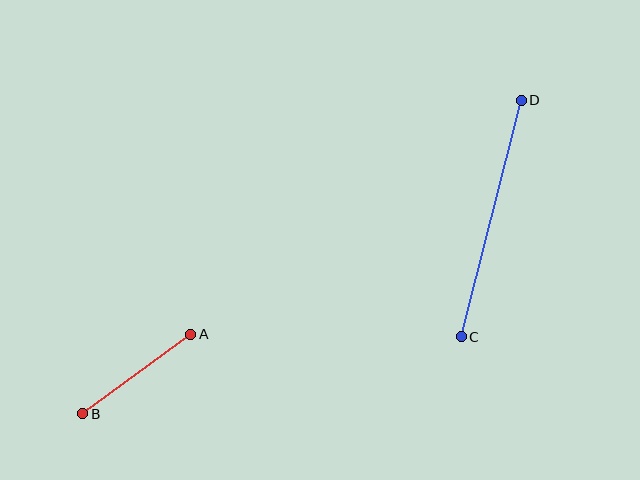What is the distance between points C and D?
The distance is approximately 244 pixels.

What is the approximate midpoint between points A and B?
The midpoint is at approximately (137, 374) pixels.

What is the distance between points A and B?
The distance is approximately 134 pixels.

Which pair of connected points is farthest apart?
Points C and D are farthest apart.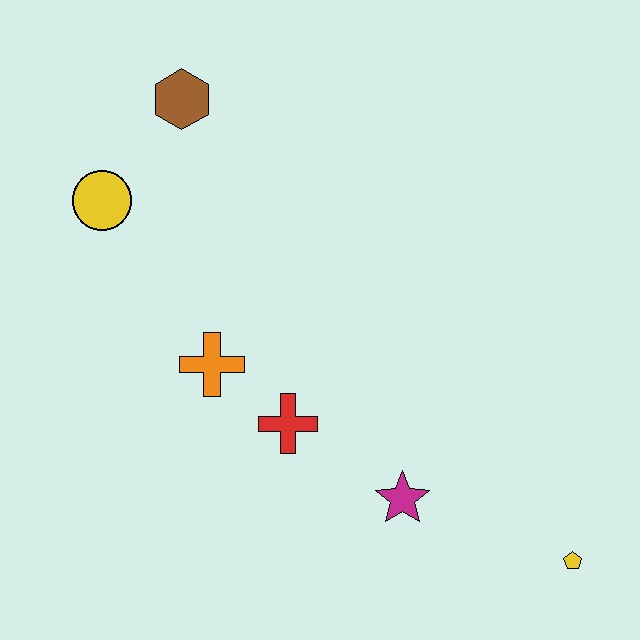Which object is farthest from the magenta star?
The brown hexagon is farthest from the magenta star.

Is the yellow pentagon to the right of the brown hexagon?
Yes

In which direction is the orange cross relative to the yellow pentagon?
The orange cross is to the left of the yellow pentagon.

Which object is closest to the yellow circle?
The brown hexagon is closest to the yellow circle.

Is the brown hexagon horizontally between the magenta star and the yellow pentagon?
No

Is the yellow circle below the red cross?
No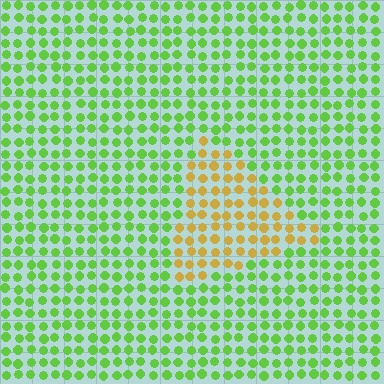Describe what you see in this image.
The image is filled with small lime elements in a uniform arrangement. A triangle-shaped region is visible where the elements are tinted to a slightly different hue, forming a subtle color boundary.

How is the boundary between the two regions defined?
The boundary is defined purely by a slight shift in hue (about 61 degrees). Spacing, size, and orientation are identical on both sides.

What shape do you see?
I see a triangle.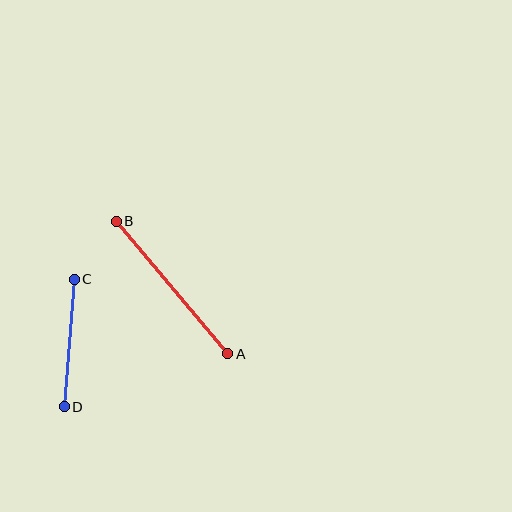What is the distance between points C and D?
The distance is approximately 128 pixels.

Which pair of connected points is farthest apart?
Points A and B are farthest apart.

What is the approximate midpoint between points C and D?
The midpoint is at approximately (69, 343) pixels.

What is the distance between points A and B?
The distance is approximately 173 pixels.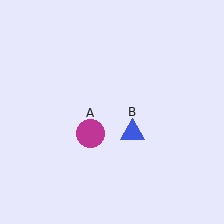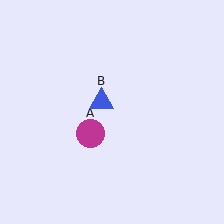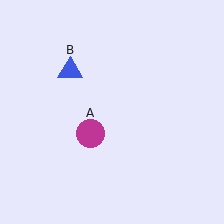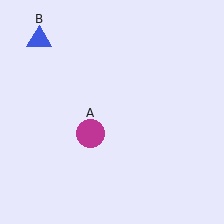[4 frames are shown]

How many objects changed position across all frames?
1 object changed position: blue triangle (object B).